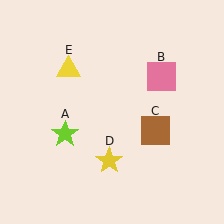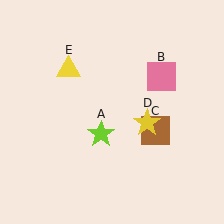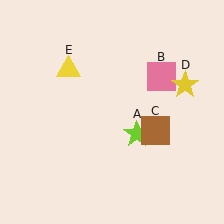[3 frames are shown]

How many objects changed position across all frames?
2 objects changed position: lime star (object A), yellow star (object D).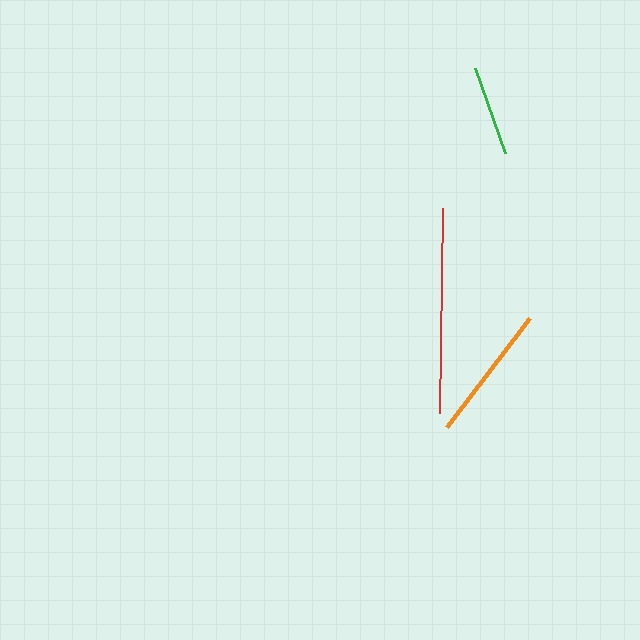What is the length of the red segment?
The red segment is approximately 205 pixels long.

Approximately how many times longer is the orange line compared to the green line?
The orange line is approximately 1.5 times the length of the green line.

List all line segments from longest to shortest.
From longest to shortest: red, orange, green.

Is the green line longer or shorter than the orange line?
The orange line is longer than the green line.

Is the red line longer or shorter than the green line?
The red line is longer than the green line.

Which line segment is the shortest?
The green line is the shortest at approximately 91 pixels.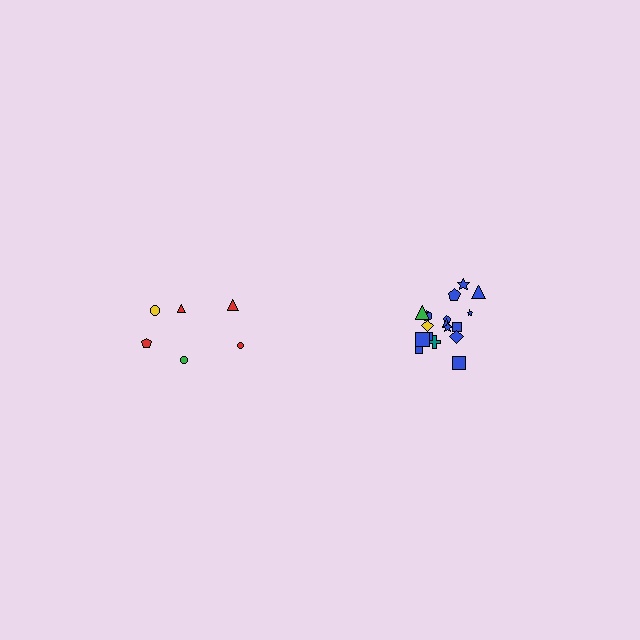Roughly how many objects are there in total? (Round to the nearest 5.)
Roughly 25 objects in total.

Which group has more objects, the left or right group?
The right group.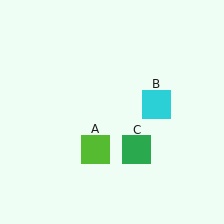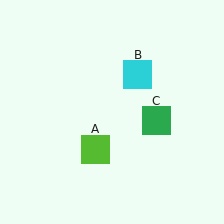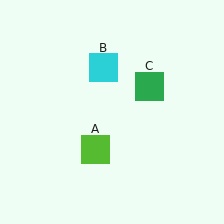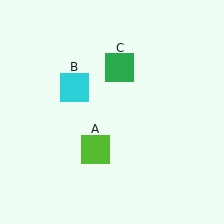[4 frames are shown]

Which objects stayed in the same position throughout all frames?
Lime square (object A) remained stationary.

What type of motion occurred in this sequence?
The cyan square (object B), green square (object C) rotated counterclockwise around the center of the scene.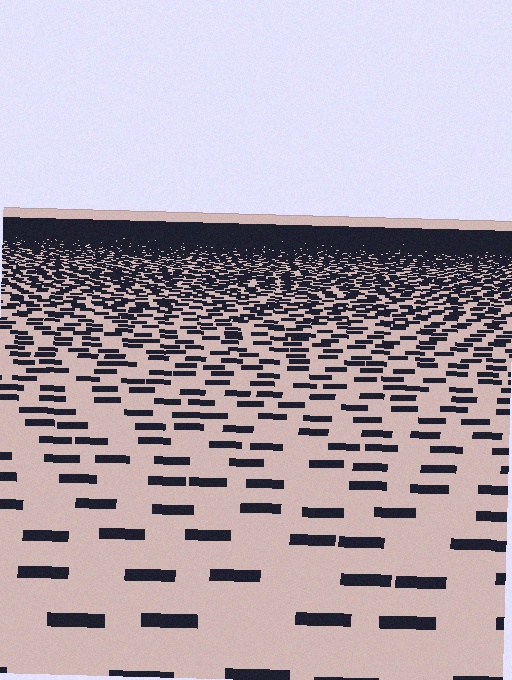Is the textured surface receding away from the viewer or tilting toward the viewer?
The surface is receding away from the viewer. Texture elements get smaller and denser toward the top.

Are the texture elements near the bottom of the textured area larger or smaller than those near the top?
Larger. Near the bottom, elements are closer to the viewer and appear at a bigger on-screen size.